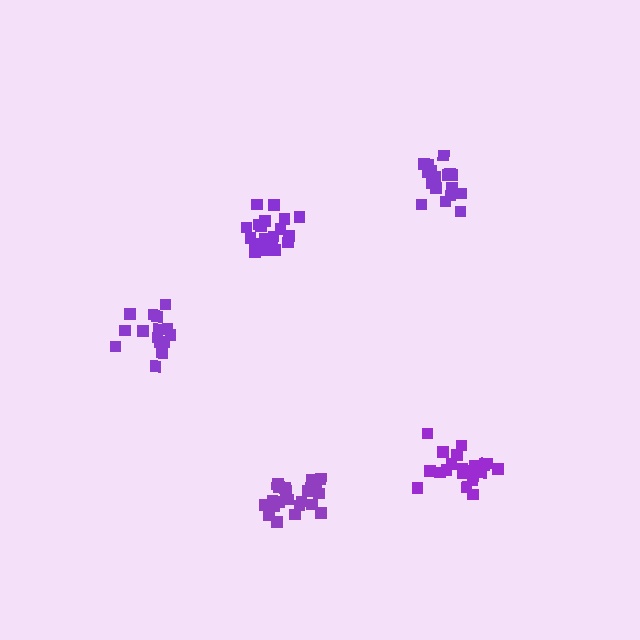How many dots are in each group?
Group 1: 20 dots, Group 2: 21 dots, Group 3: 21 dots, Group 4: 21 dots, Group 5: 15 dots (98 total).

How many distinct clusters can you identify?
There are 5 distinct clusters.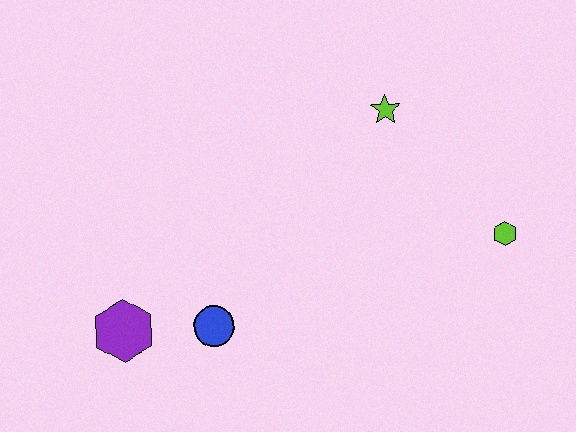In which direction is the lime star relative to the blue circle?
The lime star is above the blue circle.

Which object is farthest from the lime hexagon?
The purple hexagon is farthest from the lime hexagon.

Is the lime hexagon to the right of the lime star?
Yes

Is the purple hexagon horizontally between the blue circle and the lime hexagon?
No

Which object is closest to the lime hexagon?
The lime star is closest to the lime hexagon.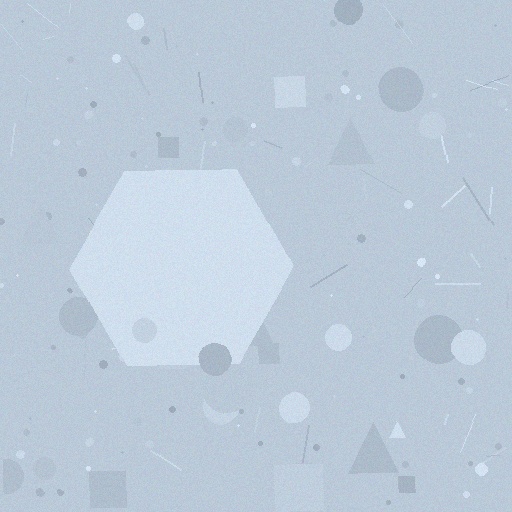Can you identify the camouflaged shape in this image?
The camouflaged shape is a hexagon.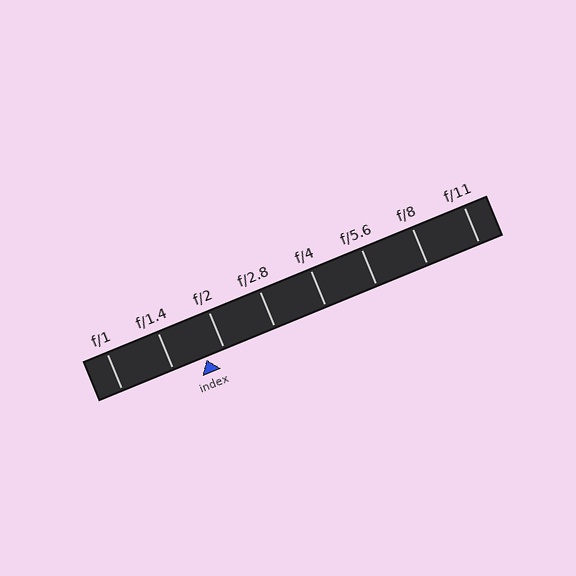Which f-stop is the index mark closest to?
The index mark is closest to f/2.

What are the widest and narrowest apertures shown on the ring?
The widest aperture shown is f/1 and the narrowest is f/11.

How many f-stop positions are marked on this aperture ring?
There are 8 f-stop positions marked.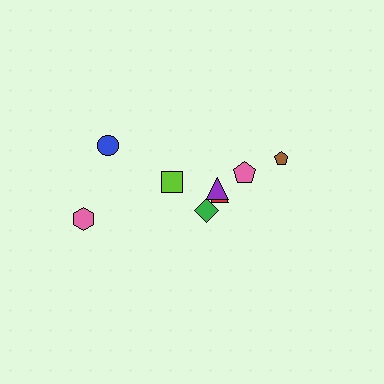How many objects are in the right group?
There are 5 objects.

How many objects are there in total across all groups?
There are 8 objects.